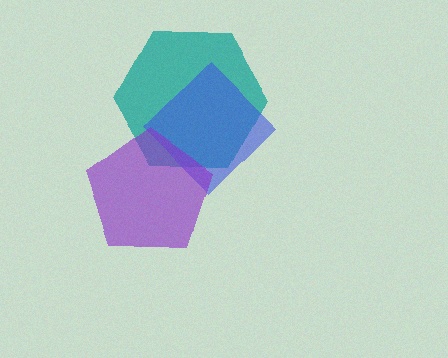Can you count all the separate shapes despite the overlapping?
Yes, there are 3 separate shapes.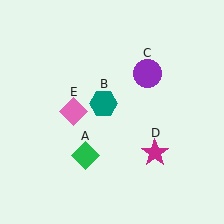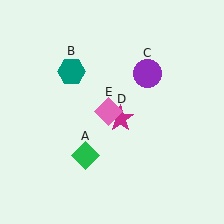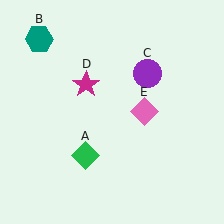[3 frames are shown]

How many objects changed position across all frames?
3 objects changed position: teal hexagon (object B), magenta star (object D), pink diamond (object E).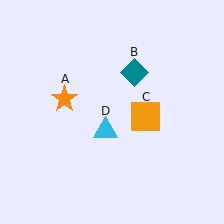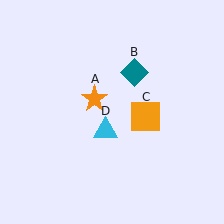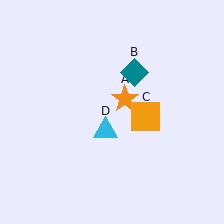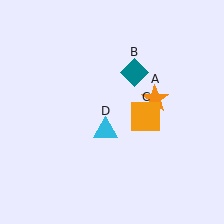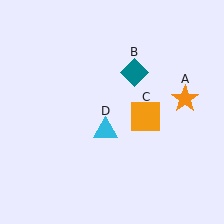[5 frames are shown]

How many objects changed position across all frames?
1 object changed position: orange star (object A).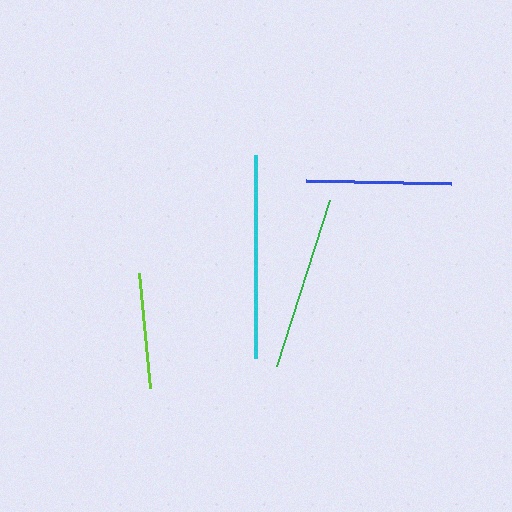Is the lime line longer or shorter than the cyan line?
The cyan line is longer than the lime line.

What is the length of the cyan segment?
The cyan segment is approximately 203 pixels long.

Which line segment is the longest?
The cyan line is the longest at approximately 203 pixels.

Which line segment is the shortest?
The lime line is the shortest at approximately 116 pixels.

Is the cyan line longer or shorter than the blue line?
The cyan line is longer than the blue line.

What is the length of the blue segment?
The blue segment is approximately 145 pixels long.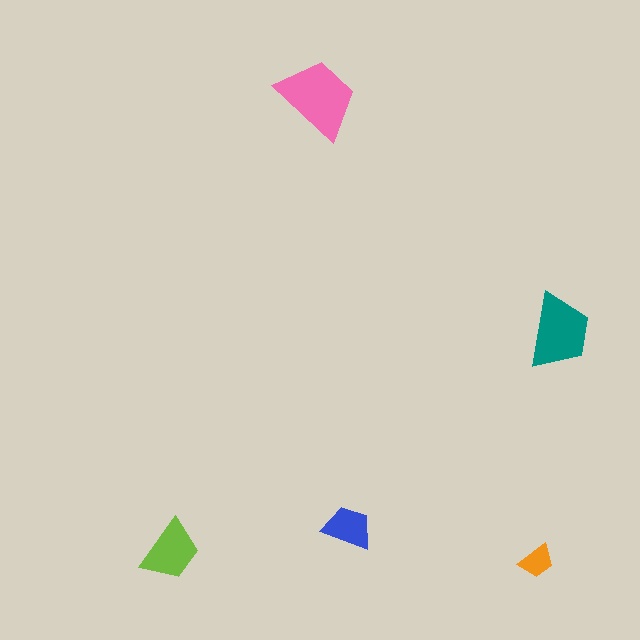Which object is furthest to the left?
The lime trapezoid is leftmost.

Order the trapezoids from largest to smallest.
the pink one, the teal one, the lime one, the blue one, the orange one.